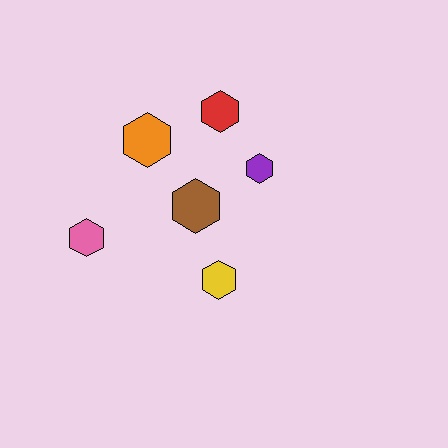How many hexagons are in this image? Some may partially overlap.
There are 6 hexagons.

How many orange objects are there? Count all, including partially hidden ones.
There is 1 orange object.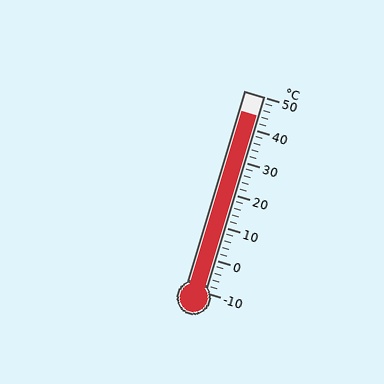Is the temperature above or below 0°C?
The temperature is above 0°C.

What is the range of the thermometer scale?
The thermometer scale ranges from -10°C to 50°C.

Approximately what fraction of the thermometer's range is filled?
The thermometer is filled to approximately 90% of its range.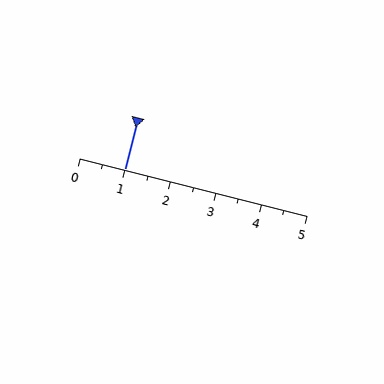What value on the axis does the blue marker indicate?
The marker indicates approximately 1.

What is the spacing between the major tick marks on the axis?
The major ticks are spaced 1 apart.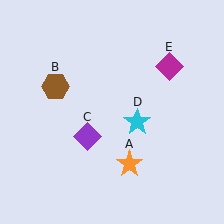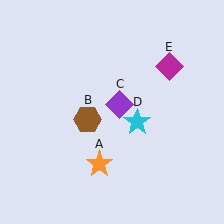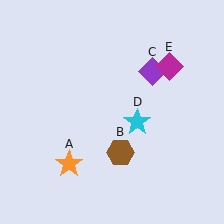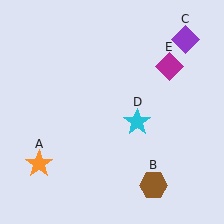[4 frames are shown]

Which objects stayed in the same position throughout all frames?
Cyan star (object D) and magenta diamond (object E) remained stationary.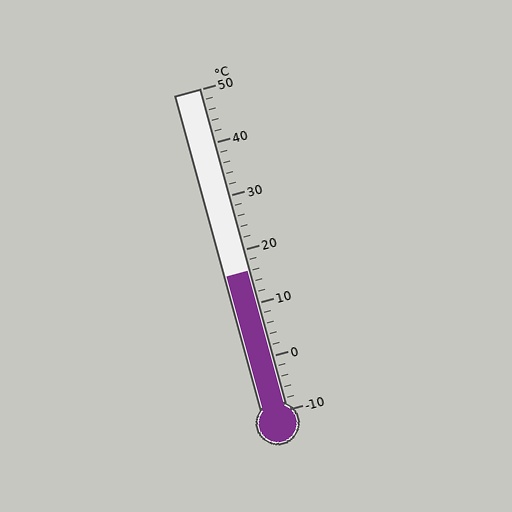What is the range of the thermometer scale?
The thermometer scale ranges from -10°C to 50°C.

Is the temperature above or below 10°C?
The temperature is above 10°C.